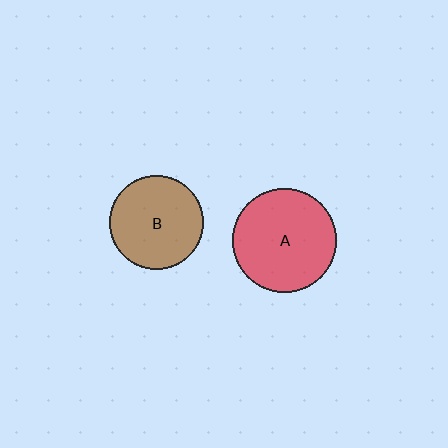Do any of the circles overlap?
No, none of the circles overlap.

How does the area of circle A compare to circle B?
Approximately 1.2 times.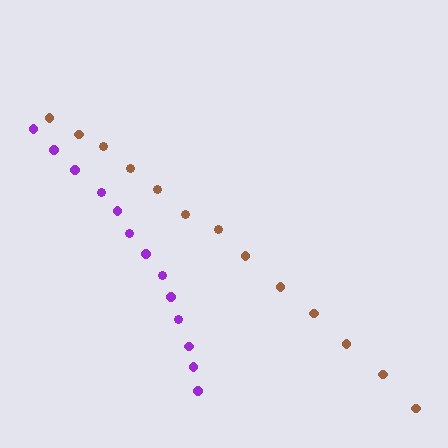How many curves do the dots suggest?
There are 2 distinct paths.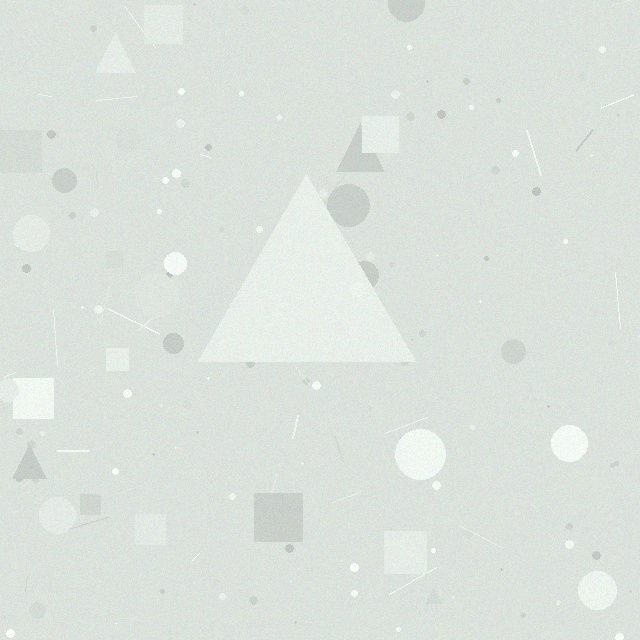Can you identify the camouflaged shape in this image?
The camouflaged shape is a triangle.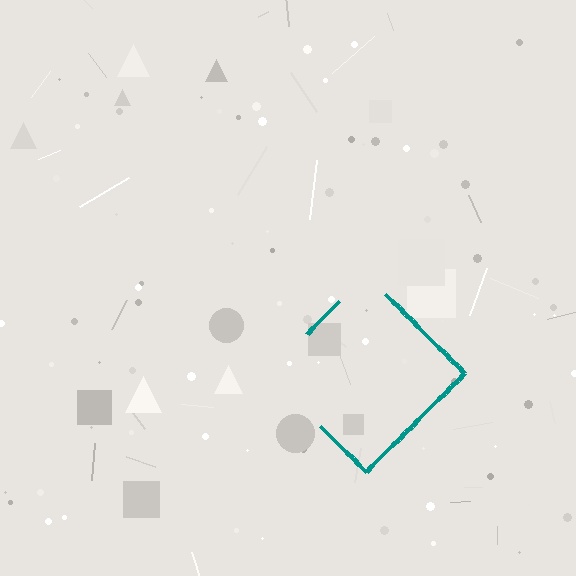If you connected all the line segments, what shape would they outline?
They would outline a diamond.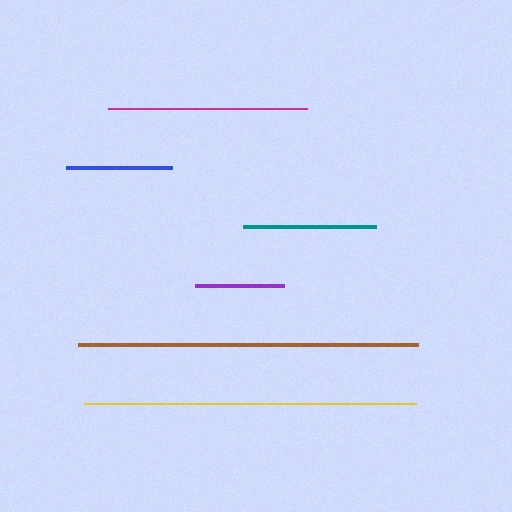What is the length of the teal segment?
The teal segment is approximately 133 pixels long.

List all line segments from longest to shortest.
From longest to shortest: brown, yellow, magenta, teal, blue, purple.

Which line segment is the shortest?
The purple line is the shortest at approximately 89 pixels.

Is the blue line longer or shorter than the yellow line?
The yellow line is longer than the blue line.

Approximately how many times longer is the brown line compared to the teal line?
The brown line is approximately 2.6 times the length of the teal line.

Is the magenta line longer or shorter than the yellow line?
The yellow line is longer than the magenta line.